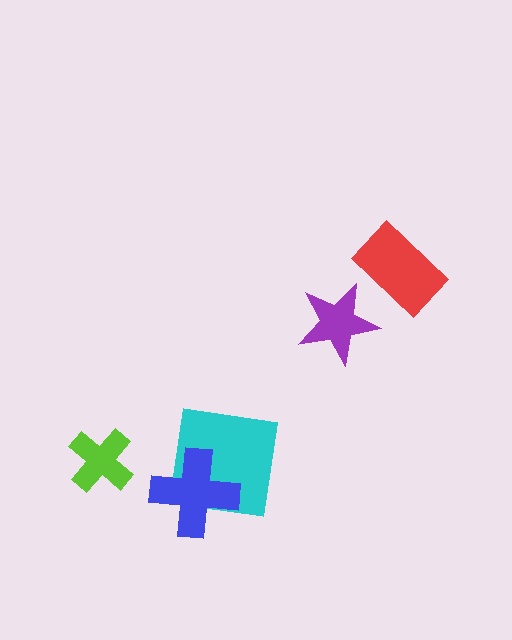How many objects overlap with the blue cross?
1 object overlaps with the blue cross.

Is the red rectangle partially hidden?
No, no other shape covers it.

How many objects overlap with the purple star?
0 objects overlap with the purple star.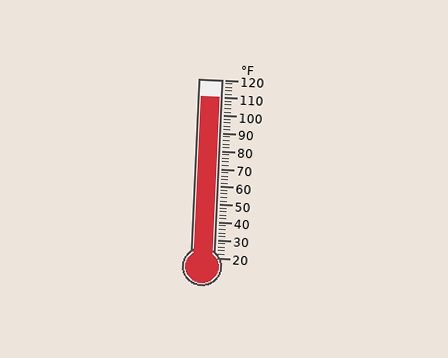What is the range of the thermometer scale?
The thermometer scale ranges from 20°F to 120°F.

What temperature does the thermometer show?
The thermometer shows approximately 110°F.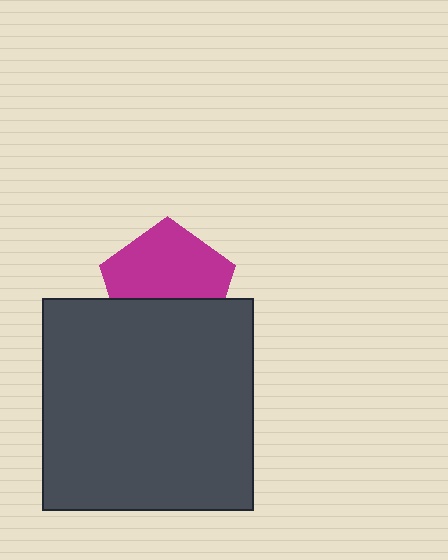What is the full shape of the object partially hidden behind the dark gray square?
The partially hidden object is a magenta pentagon.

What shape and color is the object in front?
The object in front is a dark gray square.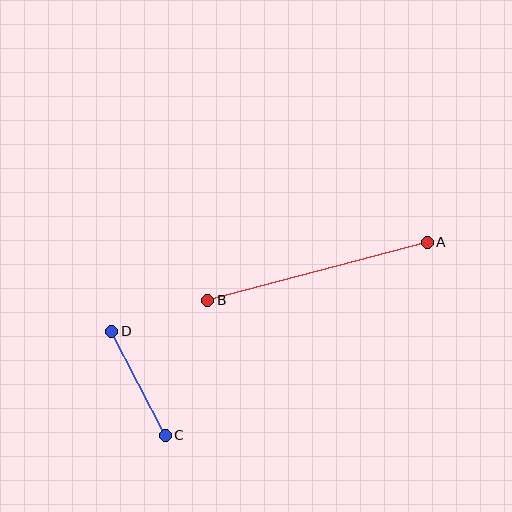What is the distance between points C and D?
The distance is approximately 117 pixels.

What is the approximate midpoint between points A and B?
The midpoint is at approximately (317, 271) pixels.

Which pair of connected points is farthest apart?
Points A and B are farthest apart.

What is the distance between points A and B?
The distance is approximately 227 pixels.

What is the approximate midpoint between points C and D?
The midpoint is at approximately (138, 383) pixels.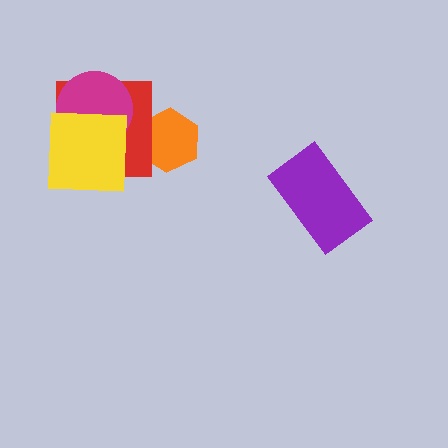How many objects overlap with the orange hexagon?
1 object overlaps with the orange hexagon.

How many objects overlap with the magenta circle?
2 objects overlap with the magenta circle.